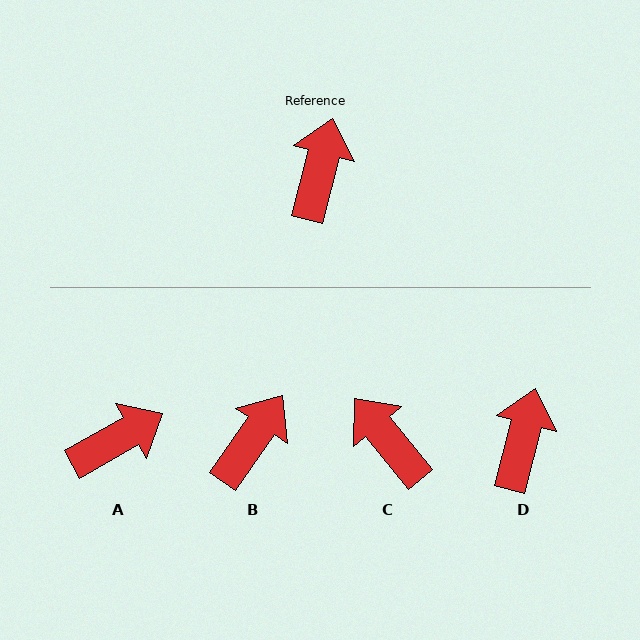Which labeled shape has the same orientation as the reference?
D.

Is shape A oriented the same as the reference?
No, it is off by about 46 degrees.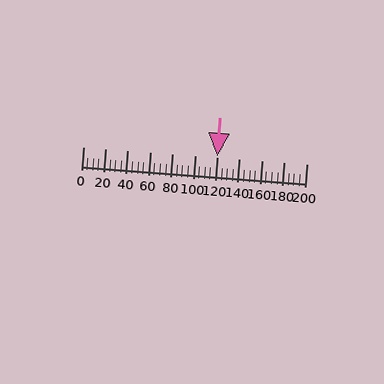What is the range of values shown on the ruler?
The ruler shows values from 0 to 200.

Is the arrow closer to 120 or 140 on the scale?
The arrow is closer to 120.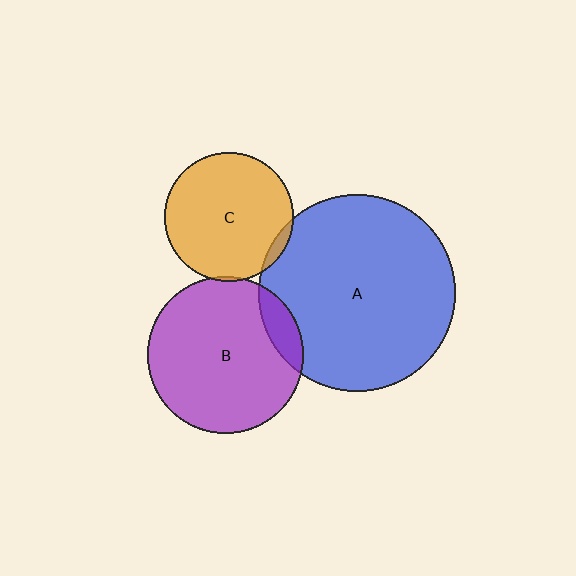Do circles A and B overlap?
Yes.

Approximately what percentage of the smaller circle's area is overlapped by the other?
Approximately 10%.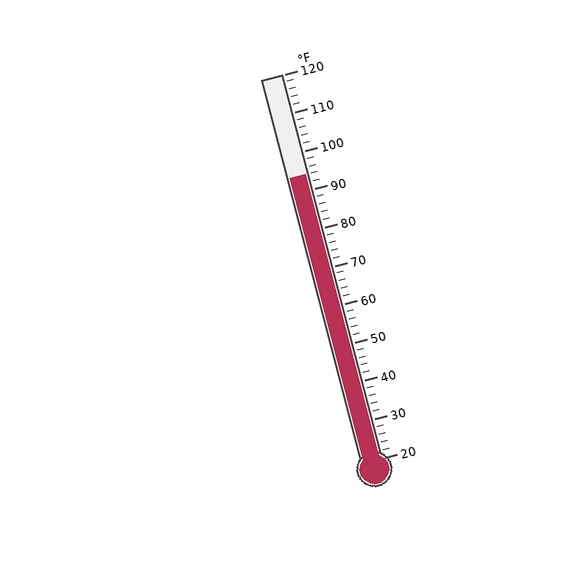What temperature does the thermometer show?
The thermometer shows approximately 94°F.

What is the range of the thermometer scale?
The thermometer scale ranges from 20°F to 120°F.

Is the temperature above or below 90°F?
The temperature is above 90°F.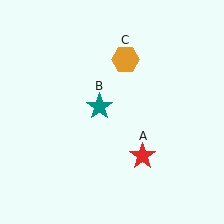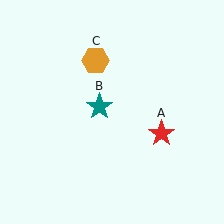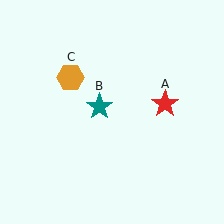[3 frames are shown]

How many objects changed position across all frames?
2 objects changed position: red star (object A), orange hexagon (object C).